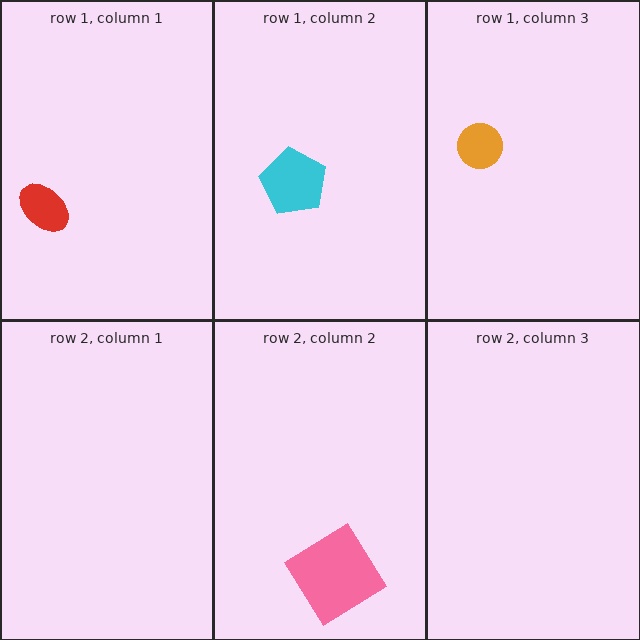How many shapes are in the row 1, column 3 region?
1.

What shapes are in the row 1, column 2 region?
The cyan pentagon.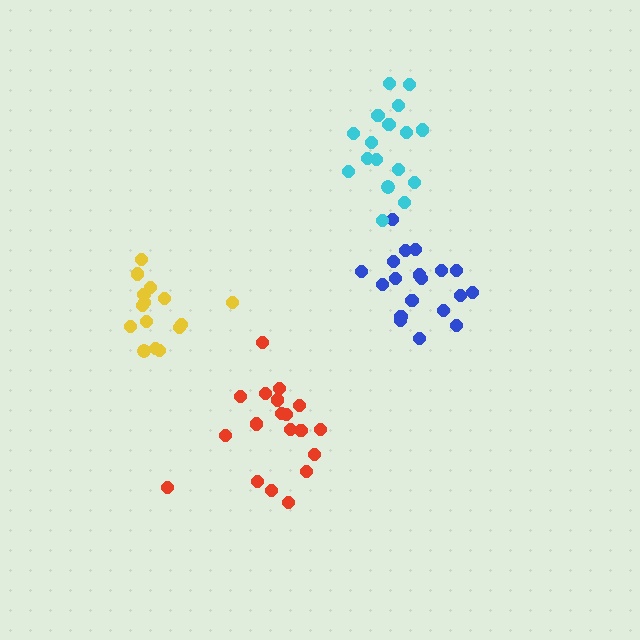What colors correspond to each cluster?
The clusters are colored: blue, red, cyan, yellow.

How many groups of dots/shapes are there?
There are 4 groups.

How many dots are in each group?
Group 1: 19 dots, Group 2: 19 dots, Group 3: 18 dots, Group 4: 15 dots (71 total).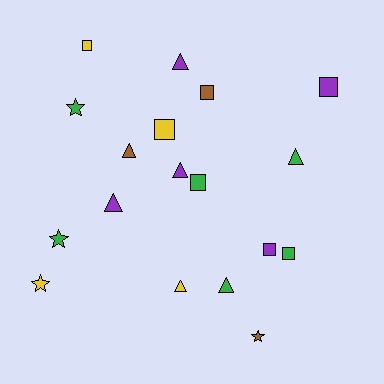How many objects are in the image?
There are 18 objects.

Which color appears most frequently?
Green, with 6 objects.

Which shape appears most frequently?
Triangle, with 7 objects.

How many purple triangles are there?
There are 3 purple triangles.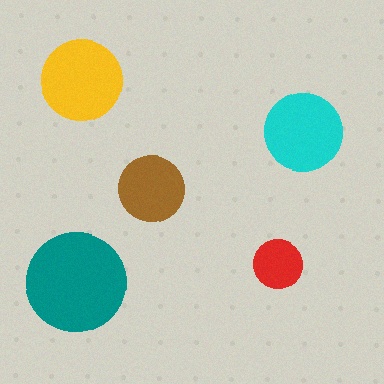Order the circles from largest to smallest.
the teal one, the yellow one, the cyan one, the brown one, the red one.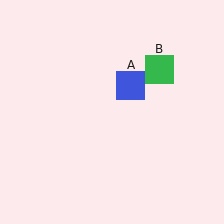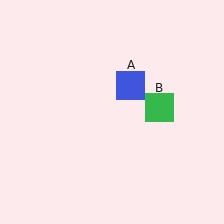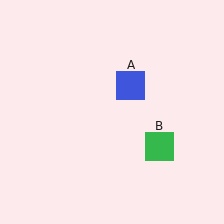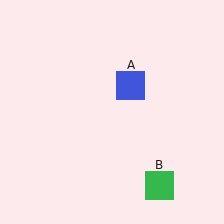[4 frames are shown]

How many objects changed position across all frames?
1 object changed position: green square (object B).